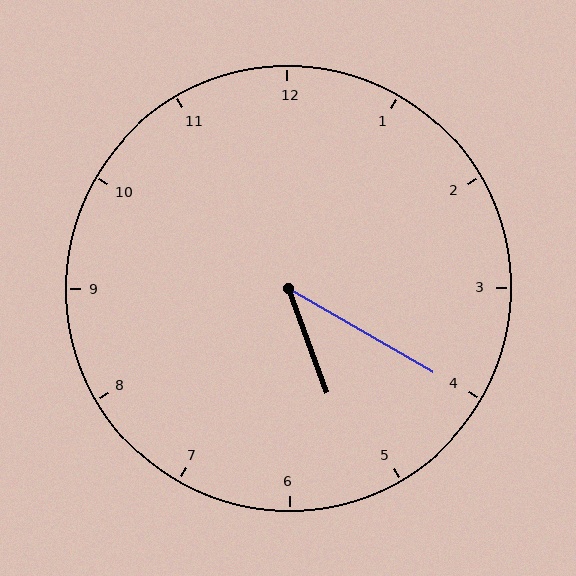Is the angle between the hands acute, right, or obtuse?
It is acute.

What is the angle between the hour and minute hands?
Approximately 40 degrees.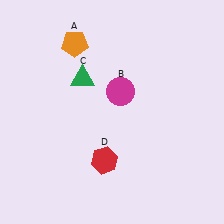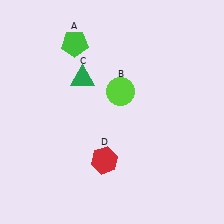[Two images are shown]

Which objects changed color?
A changed from orange to green. B changed from magenta to lime.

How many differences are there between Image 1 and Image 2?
There are 2 differences between the two images.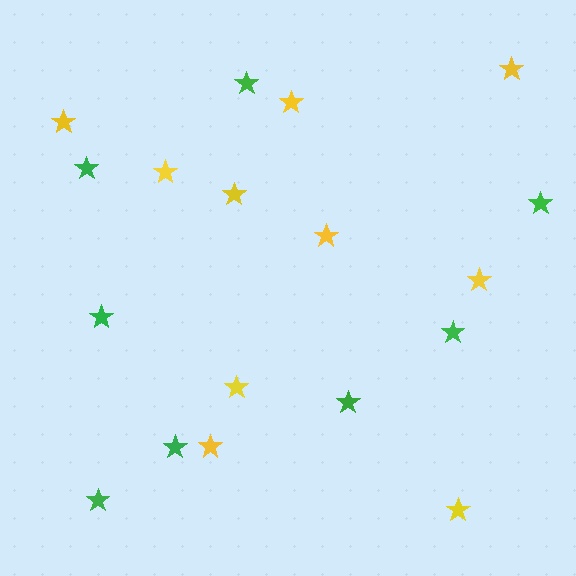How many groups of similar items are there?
There are 2 groups: one group of green stars (8) and one group of yellow stars (10).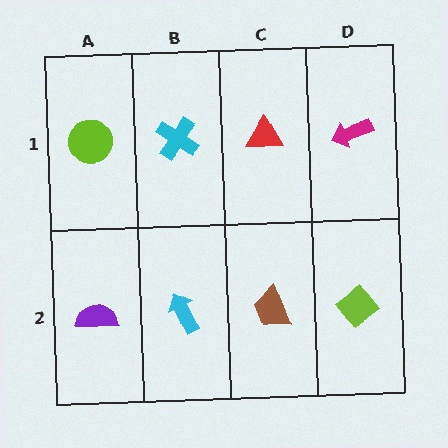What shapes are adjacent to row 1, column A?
A purple semicircle (row 2, column A), a cyan cross (row 1, column B).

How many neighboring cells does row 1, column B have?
3.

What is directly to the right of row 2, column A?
A cyan arrow.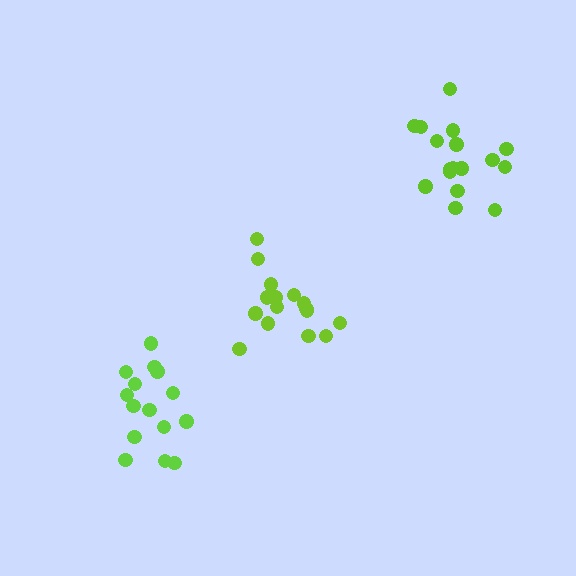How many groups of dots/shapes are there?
There are 3 groups.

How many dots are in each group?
Group 1: 15 dots, Group 2: 16 dots, Group 3: 17 dots (48 total).